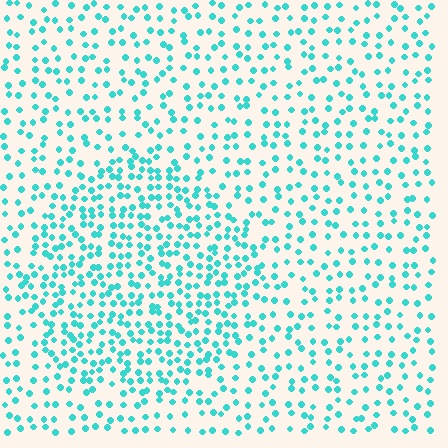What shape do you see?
I see a circle.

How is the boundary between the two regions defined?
The boundary is defined by a change in element density (approximately 1.8x ratio). All elements are the same color, size, and shape.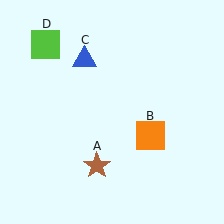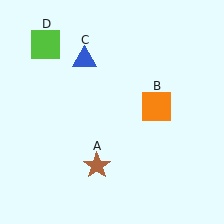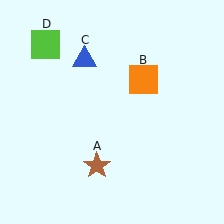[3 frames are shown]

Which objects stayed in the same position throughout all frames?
Brown star (object A) and blue triangle (object C) and lime square (object D) remained stationary.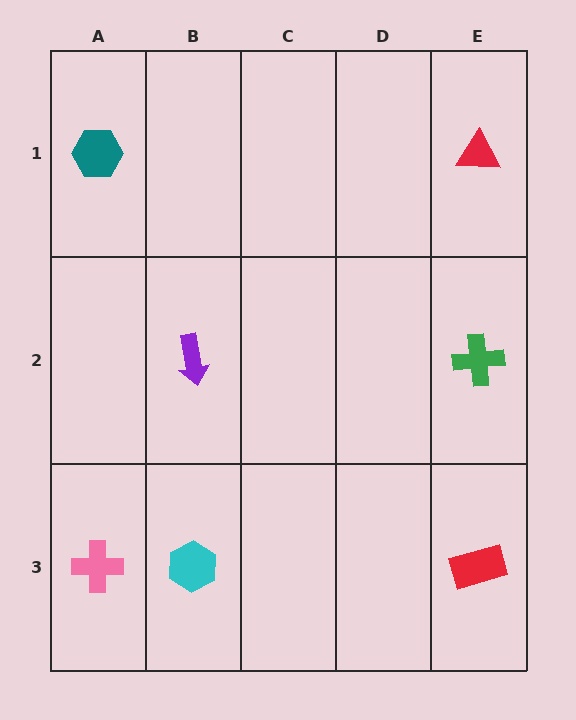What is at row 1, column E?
A red triangle.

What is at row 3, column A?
A pink cross.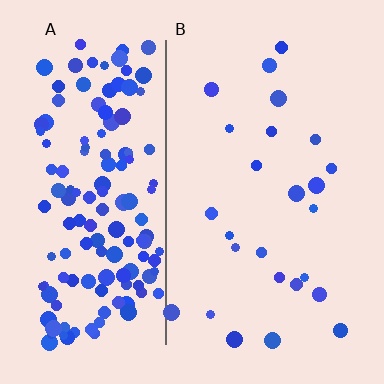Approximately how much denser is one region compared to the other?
Approximately 5.6× — region A over region B.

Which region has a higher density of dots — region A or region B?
A (the left).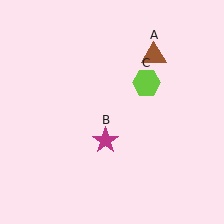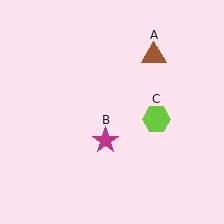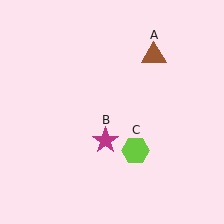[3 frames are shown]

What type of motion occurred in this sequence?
The lime hexagon (object C) rotated clockwise around the center of the scene.